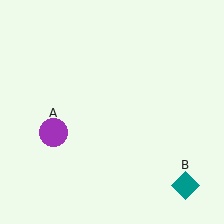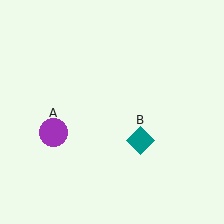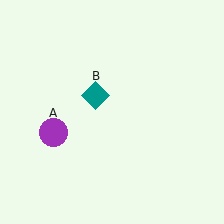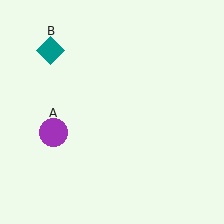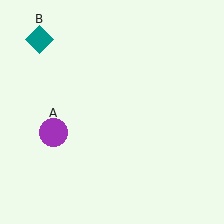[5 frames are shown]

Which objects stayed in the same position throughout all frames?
Purple circle (object A) remained stationary.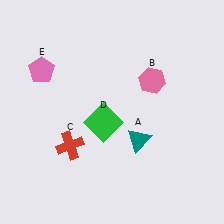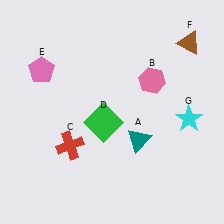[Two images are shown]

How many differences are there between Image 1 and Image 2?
There are 2 differences between the two images.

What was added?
A brown triangle (F), a cyan star (G) were added in Image 2.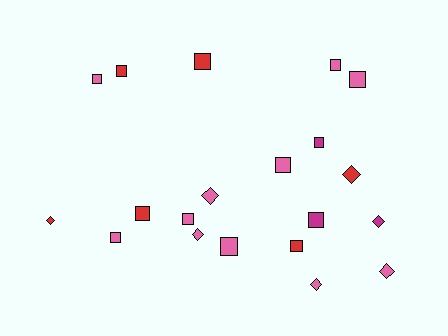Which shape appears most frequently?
Square, with 13 objects.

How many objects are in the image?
There are 20 objects.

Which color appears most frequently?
Pink, with 11 objects.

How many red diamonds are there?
There are 2 red diamonds.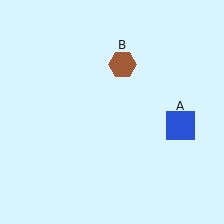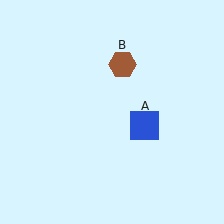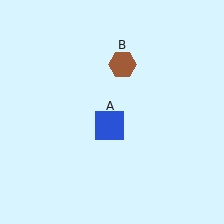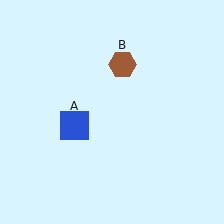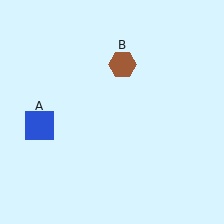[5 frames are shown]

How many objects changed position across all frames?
1 object changed position: blue square (object A).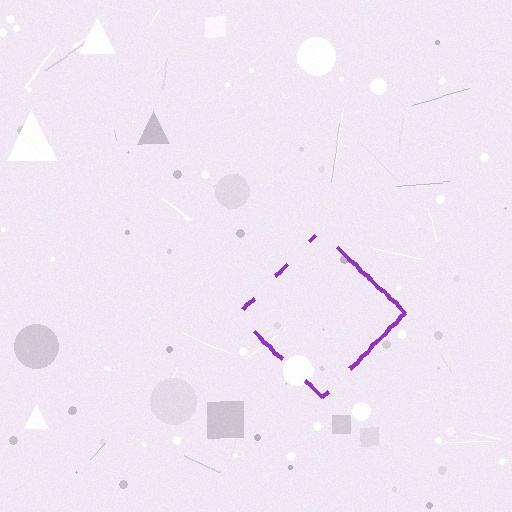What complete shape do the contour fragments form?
The contour fragments form a diamond.